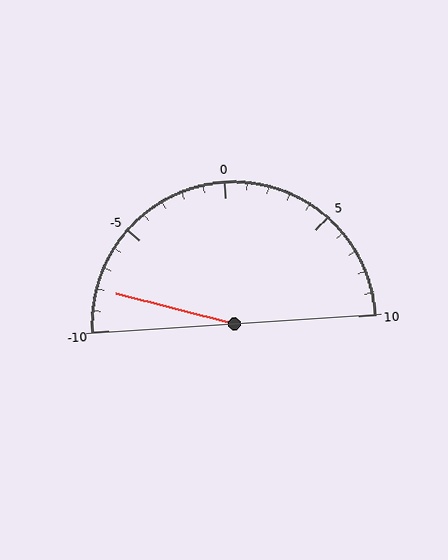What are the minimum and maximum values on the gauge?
The gauge ranges from -10 to 10.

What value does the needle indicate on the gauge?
The needle indicates approximately -8.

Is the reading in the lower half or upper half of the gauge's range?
The reading is in the lower half of the range (-10 to 10).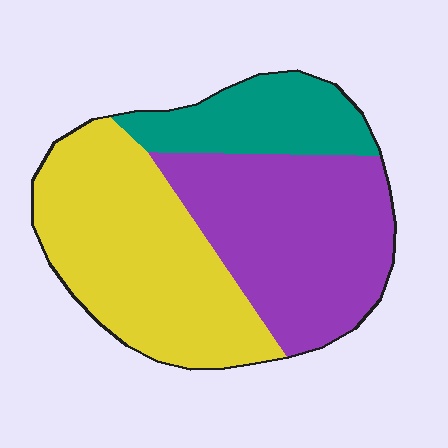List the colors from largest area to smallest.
From largest to smallest: yellow, purple, teal.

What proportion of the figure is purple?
Purple covers roughly 40% of the figure.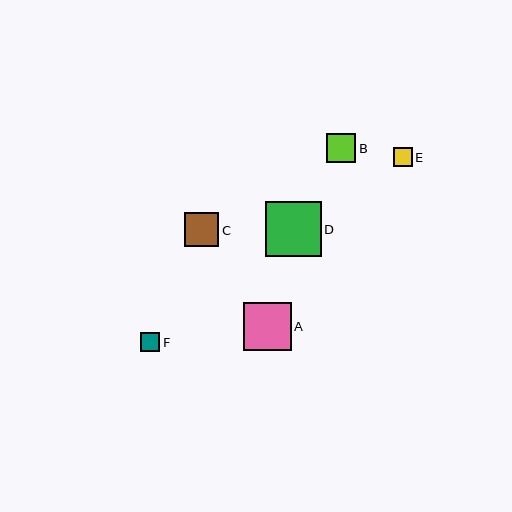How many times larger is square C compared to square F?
Square C is approximately 1.8 times the size of square F.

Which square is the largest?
Square D is the largest with a size of approximately 55 pixels.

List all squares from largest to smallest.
From largest to smallest: D, A, C, B, F, E.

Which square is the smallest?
Square E is the smallest with a size of approximately 19 pixels.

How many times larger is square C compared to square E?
Square C is approximately 1.9 times the size of square E.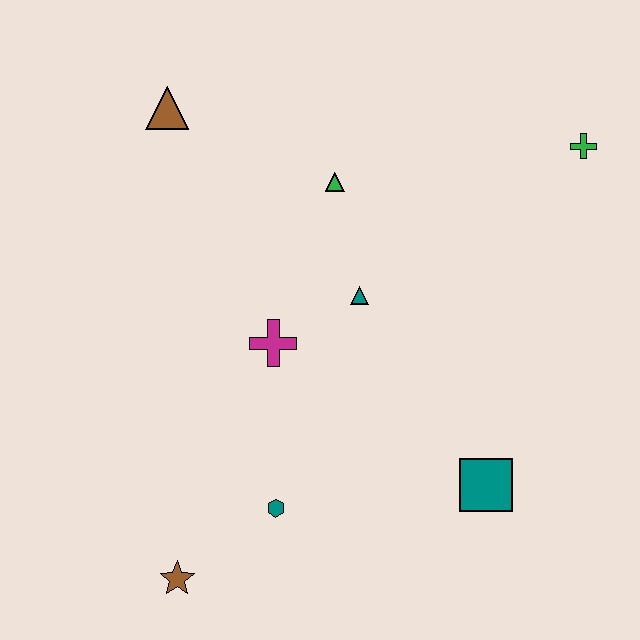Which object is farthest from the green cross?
The brown star is farthest from the green cross.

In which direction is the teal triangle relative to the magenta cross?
The teal triangle is to the right of the magenta cross.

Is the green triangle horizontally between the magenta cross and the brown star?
No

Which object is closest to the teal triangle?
The magenta cross is closest to the teal triangle.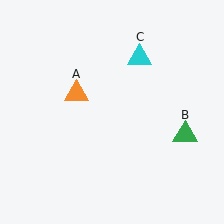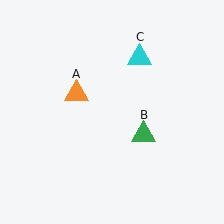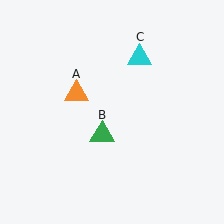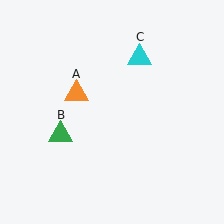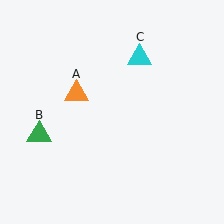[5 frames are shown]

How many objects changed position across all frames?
1 object changed position: green triangle (object B).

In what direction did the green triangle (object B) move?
The green triangle (object B) moved left.